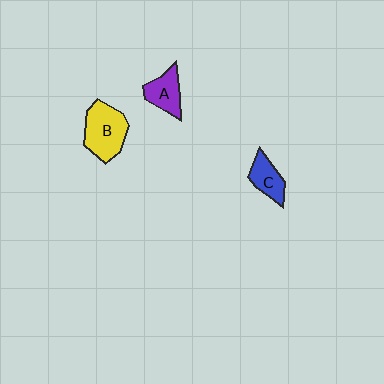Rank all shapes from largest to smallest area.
From largest to smallest: B (yellow), A (purple), C (blue).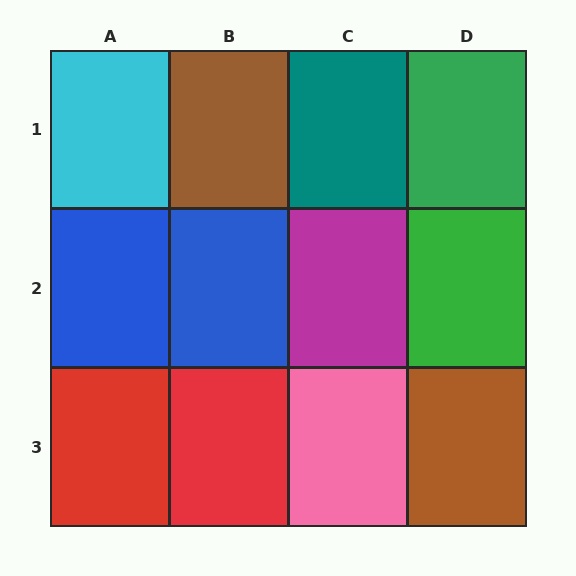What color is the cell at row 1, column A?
Cyan.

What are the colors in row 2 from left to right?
Blue, blue, magenta, green.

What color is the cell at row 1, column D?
Green.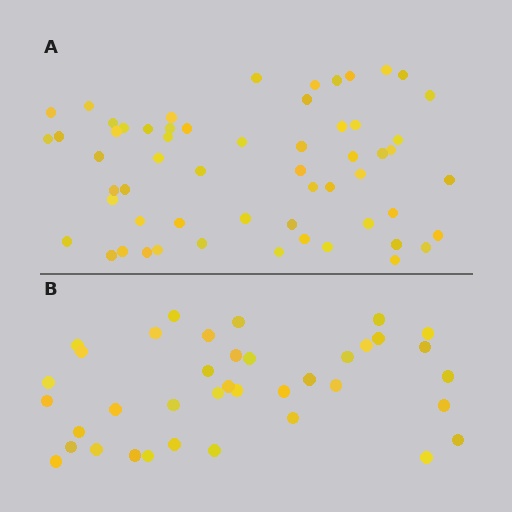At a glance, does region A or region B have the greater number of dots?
Region A (the top region) has more dots.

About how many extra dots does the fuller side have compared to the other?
Region A has approximately 20 more dots than region B.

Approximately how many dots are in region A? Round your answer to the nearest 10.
About 60 dots. (The exact count is 58, which rounds to 60.)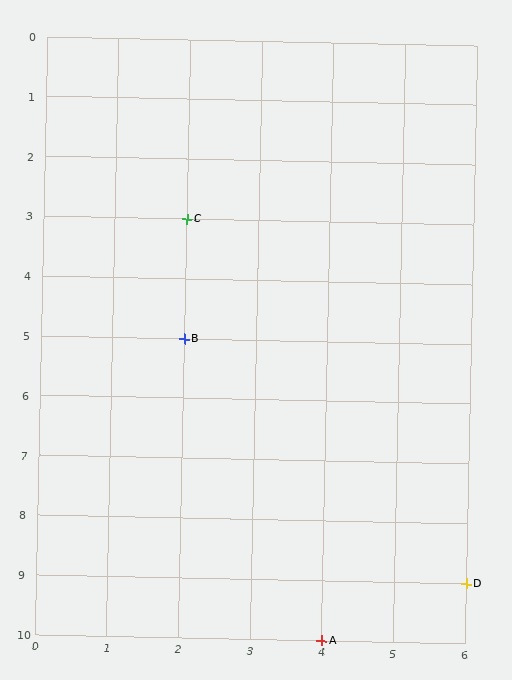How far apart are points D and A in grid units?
Points D and A are 2 columns and 1 row apart (about 2.2 grid units diagonally).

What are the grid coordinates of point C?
Point C is at grid coordinates (2, 3).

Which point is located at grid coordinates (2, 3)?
Point C is at (2, 3).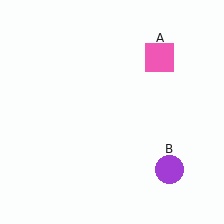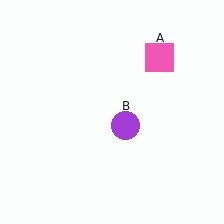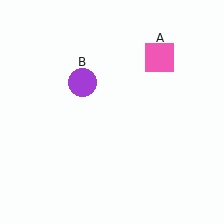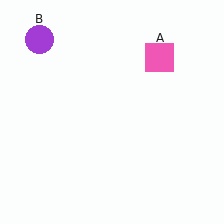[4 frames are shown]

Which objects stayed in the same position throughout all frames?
Pink square (object A) remained stationary.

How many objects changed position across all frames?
1 object changed position: purple circle (object B).